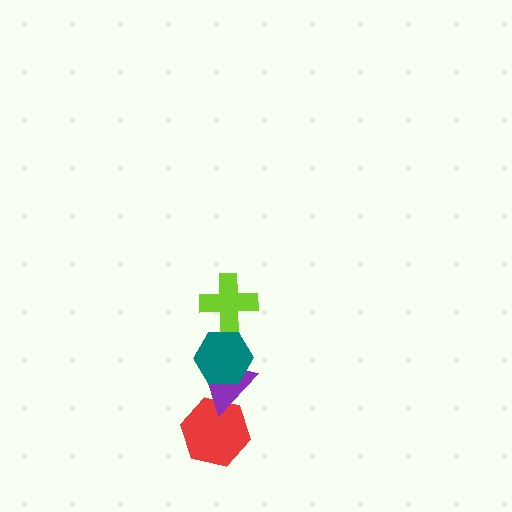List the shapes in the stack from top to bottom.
From top to bottom: the lime cross, the teal hexagon, the purple triangle, the red hexagon.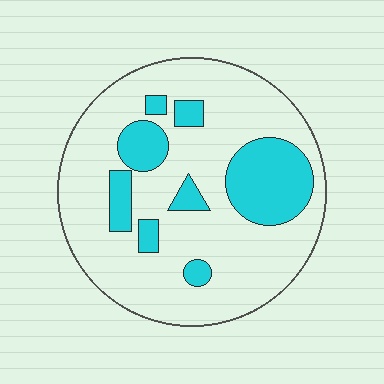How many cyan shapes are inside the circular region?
8.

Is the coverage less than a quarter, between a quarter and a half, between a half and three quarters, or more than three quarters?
Less than a quarter.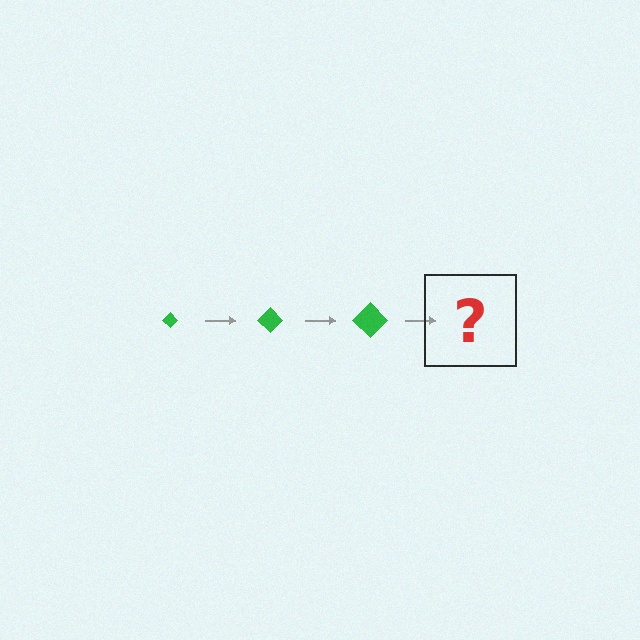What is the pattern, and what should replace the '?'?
The pattern is that the diamond gets progressively larger each step. The '?' should be a green diamond, larger than the previous one.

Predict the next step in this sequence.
The next step is a green diamond, larger than the previous one.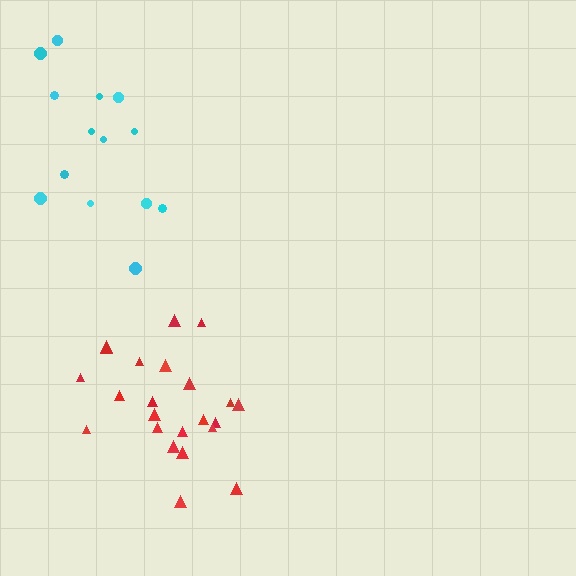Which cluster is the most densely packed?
Red.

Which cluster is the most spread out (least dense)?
Cyan.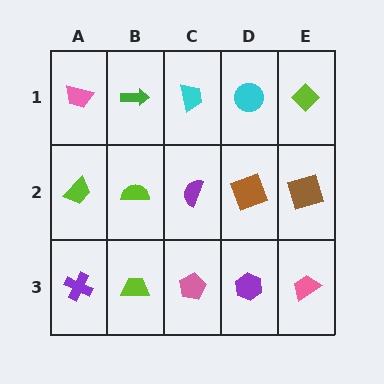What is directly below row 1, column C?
A purple semicircle.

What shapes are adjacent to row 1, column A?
A lime trapezoid (row 2, column A), a green arrow (row 1, column B).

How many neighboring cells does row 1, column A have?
2.